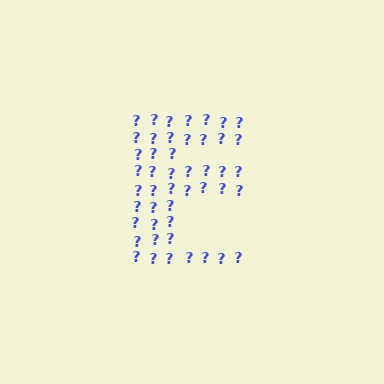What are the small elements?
The small elements are question marks.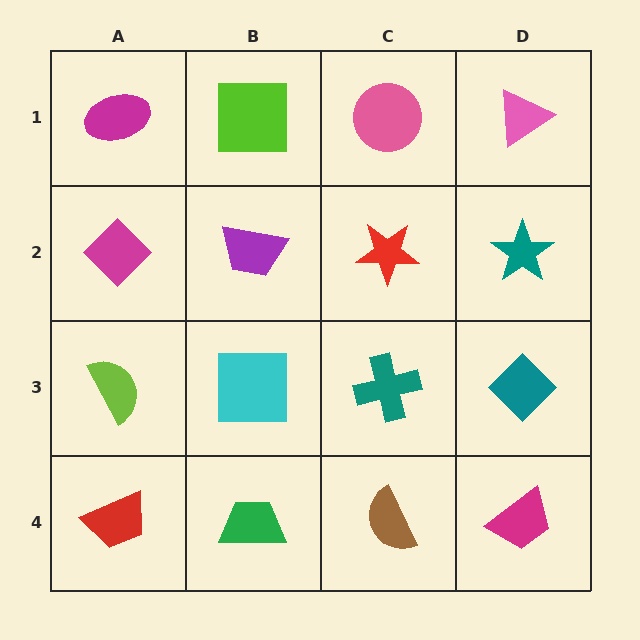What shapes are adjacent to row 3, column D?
A teal star (row 2, column D), a magenta trapezoid (row 4, column D), a teal cross (row 3, column C).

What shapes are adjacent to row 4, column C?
A teal cross (row 3, column C), a green trapezoid (row 4, column B), a magenta trapezoid (row 4, column D).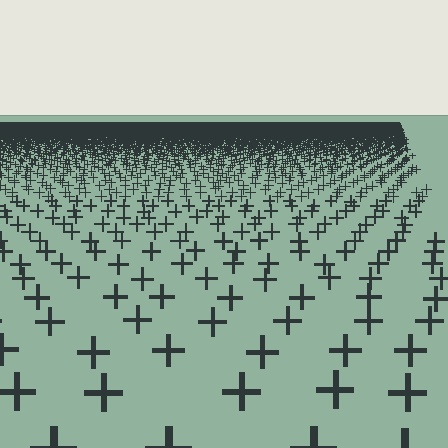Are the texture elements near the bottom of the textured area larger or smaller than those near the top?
Larger. Near the bottom, elements are closer to the viewer and appear at a bigger on-screen size.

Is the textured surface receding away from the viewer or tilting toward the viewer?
The surface is receding away from the viewer. Texture elements get smaller and denser toward the top.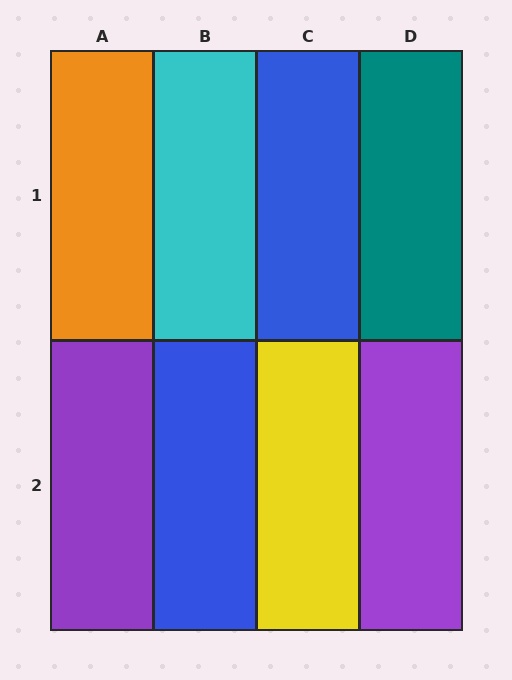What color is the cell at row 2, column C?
Yellow.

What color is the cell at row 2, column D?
Purple.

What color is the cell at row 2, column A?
Purple.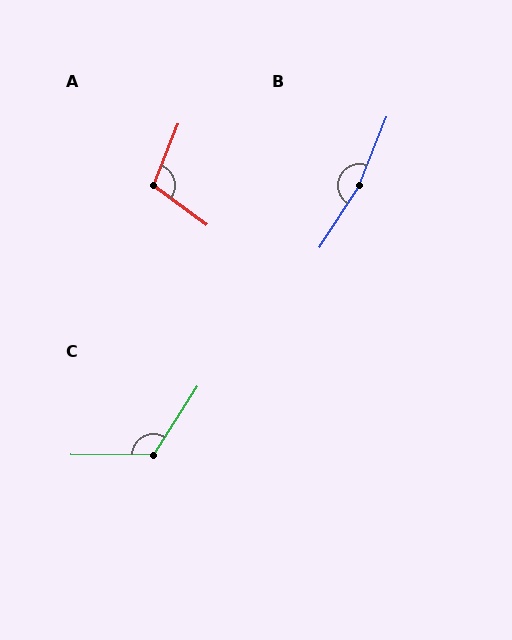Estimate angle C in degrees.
Approximately 122 degrees.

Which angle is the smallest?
A, at approximately 105 degrees.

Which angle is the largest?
B, at approximately 169 degrees.